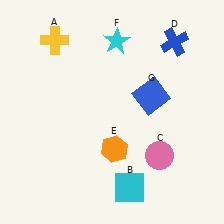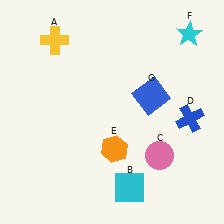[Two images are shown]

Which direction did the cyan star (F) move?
The cyan star (F) moved right.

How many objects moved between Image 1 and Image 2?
2 objects moved between the two images.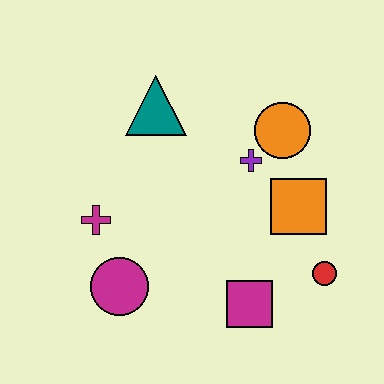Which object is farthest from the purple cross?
The magenta circle is farthest from the purple cross.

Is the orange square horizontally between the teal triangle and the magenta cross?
No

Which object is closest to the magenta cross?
The magenta circle is closest to the magenta cross.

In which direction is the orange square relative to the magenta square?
The orange square is above the magenta square.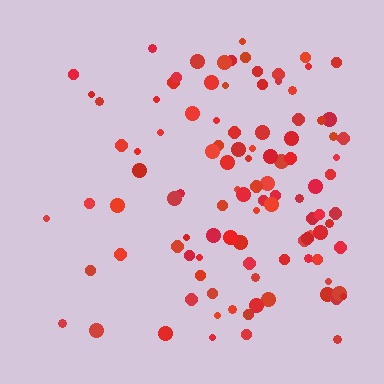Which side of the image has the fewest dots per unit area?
The left.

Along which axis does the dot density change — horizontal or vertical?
Horizontal.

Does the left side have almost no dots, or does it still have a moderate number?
Still a moderate number, just noticeably fewer than the right.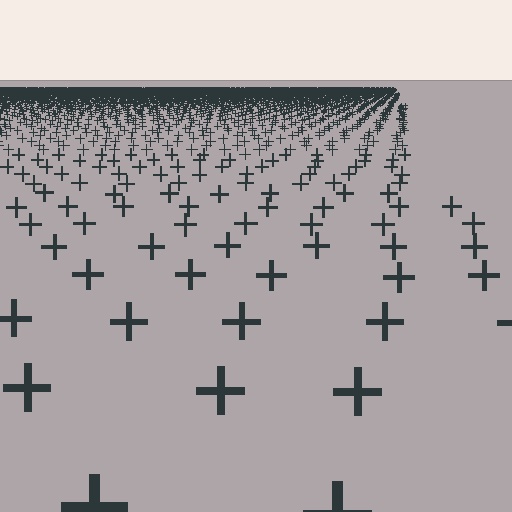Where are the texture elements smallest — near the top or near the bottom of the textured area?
Near the top.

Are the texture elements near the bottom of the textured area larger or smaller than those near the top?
Larger. Near the bottom, elements are closer to the viewer and appear at a bigger on-screen size.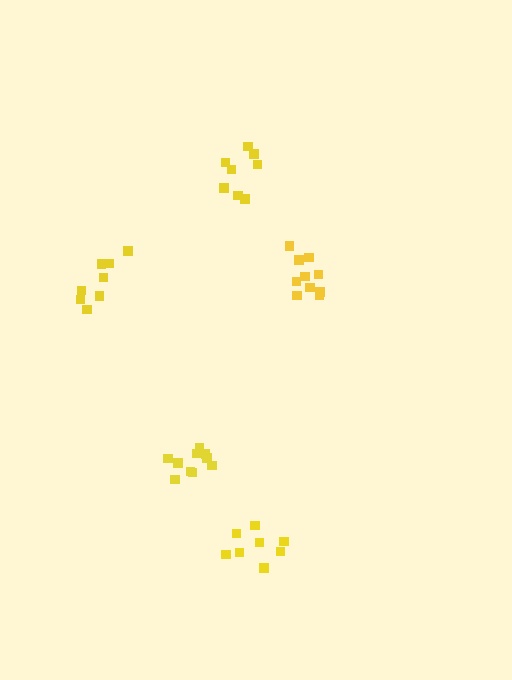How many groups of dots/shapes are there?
There are 5 groups.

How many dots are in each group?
Group 1: 8 dots, Group 2: 8 dots, Group 3: 10 dots, Group 4: 10 dots, Group 5: 8 dots (44 total).